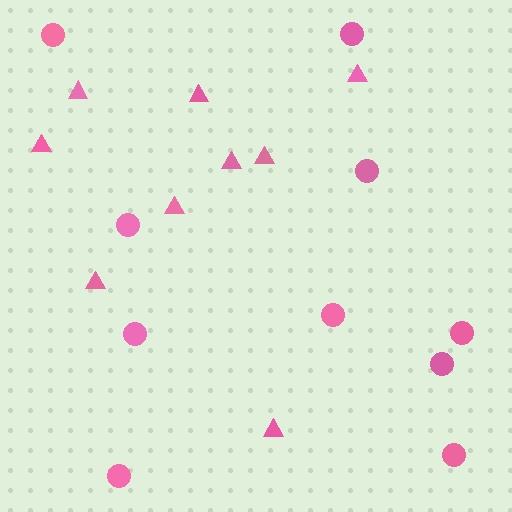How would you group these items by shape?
There are 2 groups: one group of triangles (9) and one group of circles (10).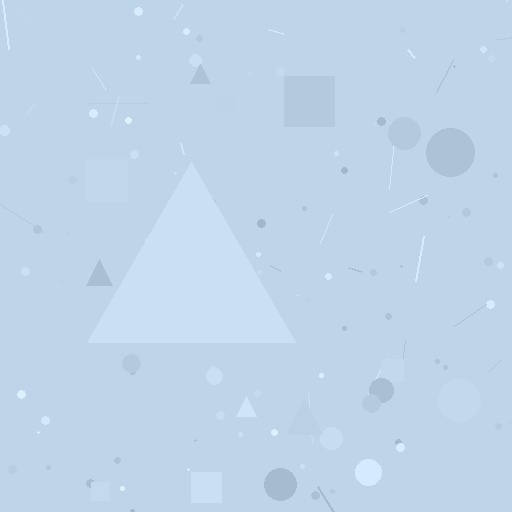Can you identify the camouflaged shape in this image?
The camouflaged shape is a triangle.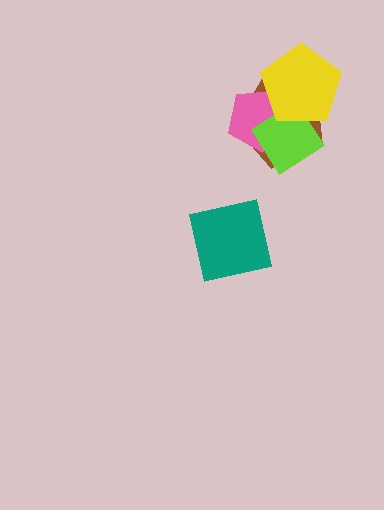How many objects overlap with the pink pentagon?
3 objects overlap with the pink pentagon.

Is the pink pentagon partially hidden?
Yes, it is partially covered by another shape.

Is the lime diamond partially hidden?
Yes, it is partially covered by another shape.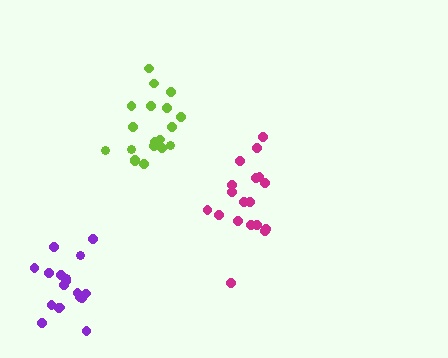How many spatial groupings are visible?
There are 3 spatial groupings.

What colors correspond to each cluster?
The clusters are colored: purple, magenta, lime.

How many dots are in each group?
Group 1: 18 dots, Group 2: 18 dots, Group 3: 19 dots (55 total).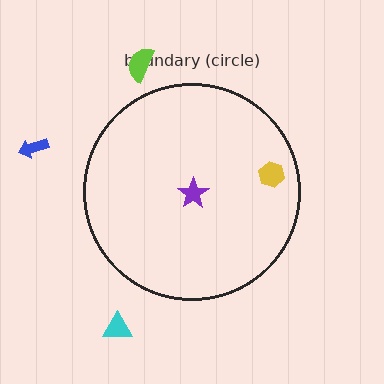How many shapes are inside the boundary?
2 inside, 3 outside.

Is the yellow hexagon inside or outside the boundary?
Inside.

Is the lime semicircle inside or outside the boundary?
Outside.